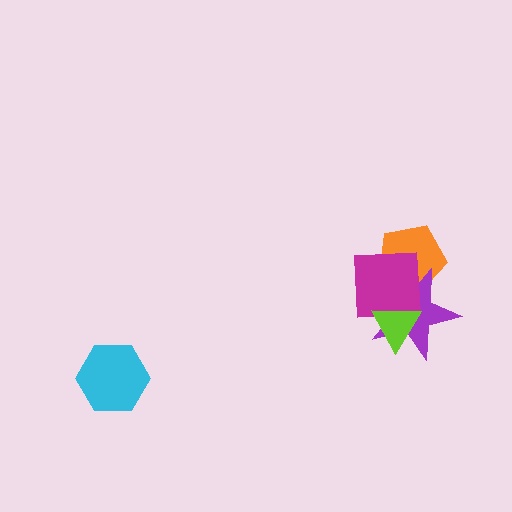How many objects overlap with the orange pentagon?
2 objects overlap with the orange pentagon.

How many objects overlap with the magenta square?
3 objects overlap with the magenta square.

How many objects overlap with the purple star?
3 objects overlap with the purple star.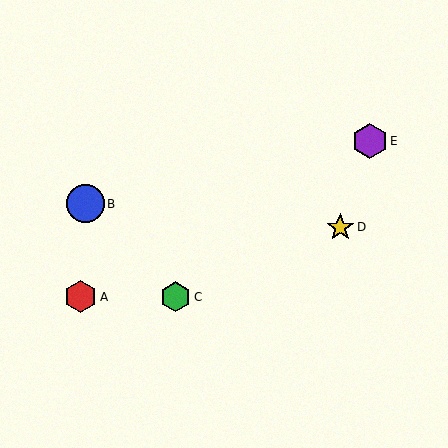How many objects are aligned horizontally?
2 objects (A, C) are aligned horizontally.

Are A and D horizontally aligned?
No, A is at y≈297 and D is at y≈227.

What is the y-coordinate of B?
Object B is at y≈204.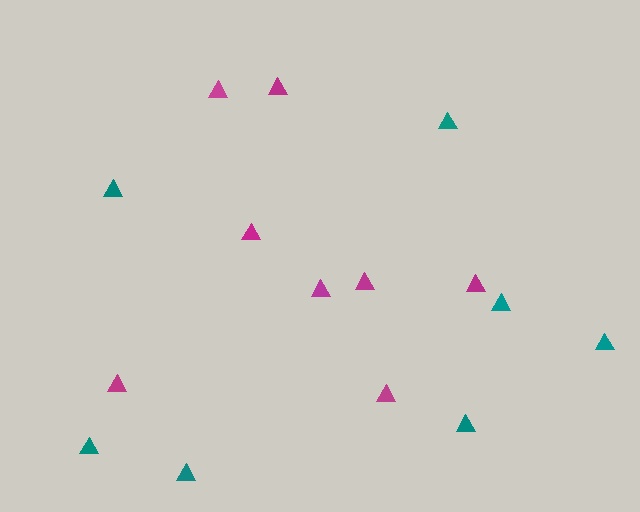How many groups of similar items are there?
There are 2 groups: one group of magenta triangles (8) and one group of teal triangles (7).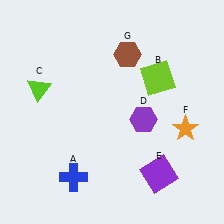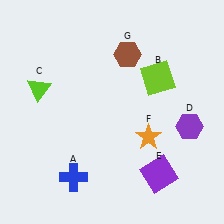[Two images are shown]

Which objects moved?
The objects that moved are: the purple hexagon (D), the orange star (F).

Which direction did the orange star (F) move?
The orange star (F) moved left.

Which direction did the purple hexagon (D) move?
The purple hexagon (D) moved right.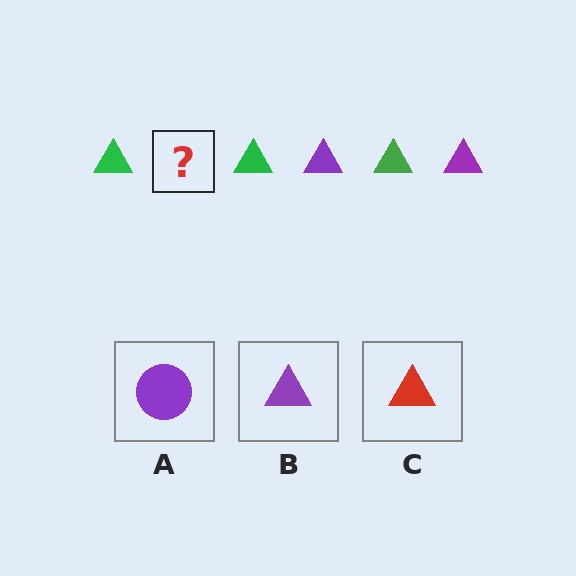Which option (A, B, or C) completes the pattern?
B.